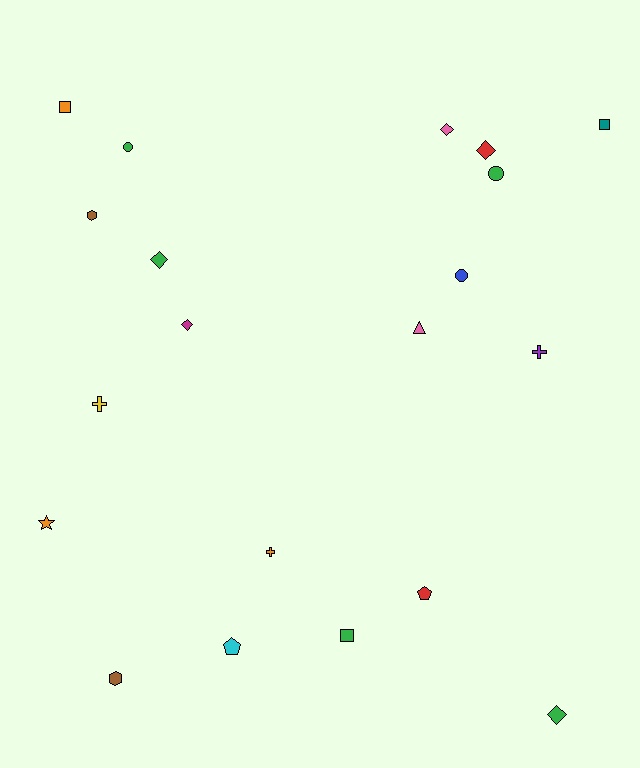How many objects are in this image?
There are 20 objects.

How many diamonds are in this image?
There are 5 diamonds.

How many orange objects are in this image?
There are 3 orange objects.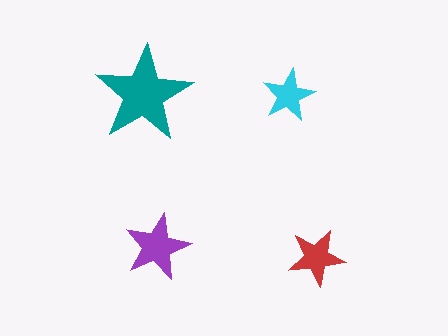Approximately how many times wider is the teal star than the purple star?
About 1.5 times wider.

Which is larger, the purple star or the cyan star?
The purple one.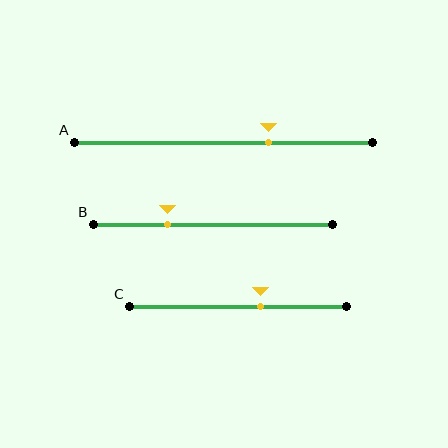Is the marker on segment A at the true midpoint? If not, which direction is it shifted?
No, the marker on segment A is shifted to the right by about 15% of the segment length.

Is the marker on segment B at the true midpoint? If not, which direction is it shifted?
No, the marker on segment B is shifted to the left by about 19% of the segment length.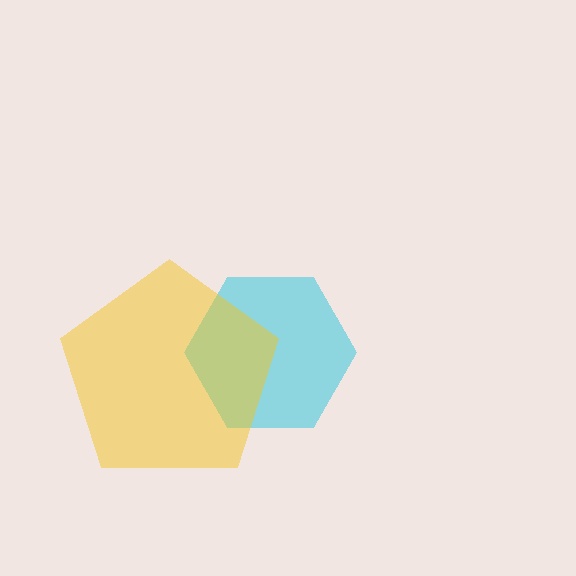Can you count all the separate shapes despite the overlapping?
Yes, there are 2 separate shapes.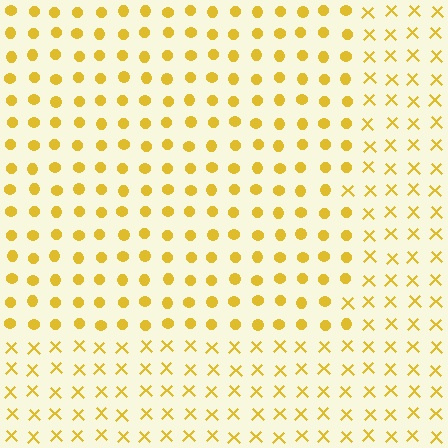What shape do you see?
I see a rectangle.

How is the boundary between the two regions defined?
The boundary is defined by a change in element shape: circles inside vs. X marks outside. All elements share the same color and spacing.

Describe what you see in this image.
The image is filled with small yellow elements arranged in a uniform grid. A rectangle-shaped region contains circles, while the surrounding area contains X marks. The boundary is defined purely by the change in element shape.